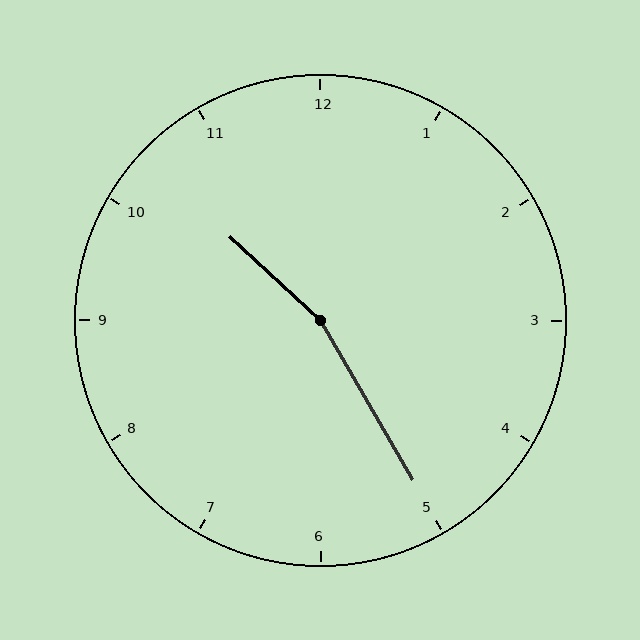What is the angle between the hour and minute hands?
Approximately 162 degrees.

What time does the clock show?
10:25.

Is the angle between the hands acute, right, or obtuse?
It is obtuse.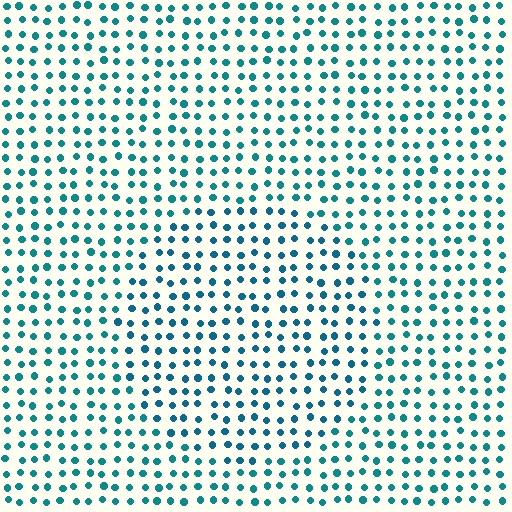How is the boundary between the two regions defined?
The boundary is defined purely by a slight shift in hue (about 18 degrees). Spacing, size, and orientation are identical on both sides.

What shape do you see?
I see a circle.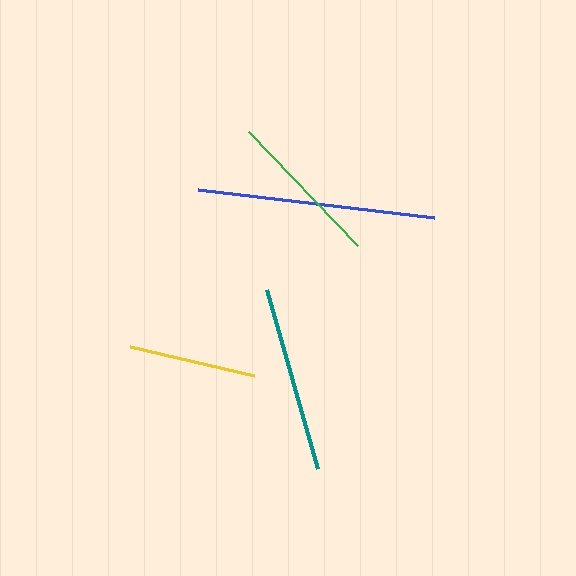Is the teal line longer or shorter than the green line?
The teal line is longer than the green line.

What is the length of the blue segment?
The blue segment is approximately 237 pixels long.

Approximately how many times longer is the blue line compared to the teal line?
The blue line is approximately 1.3 times the length of the teal line.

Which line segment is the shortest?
The yellow line is the shortest at approximately 127 pixels.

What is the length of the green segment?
The green segment is approximately 157 pixels long.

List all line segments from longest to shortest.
From longest to shortest: blue, teal, green, yellow.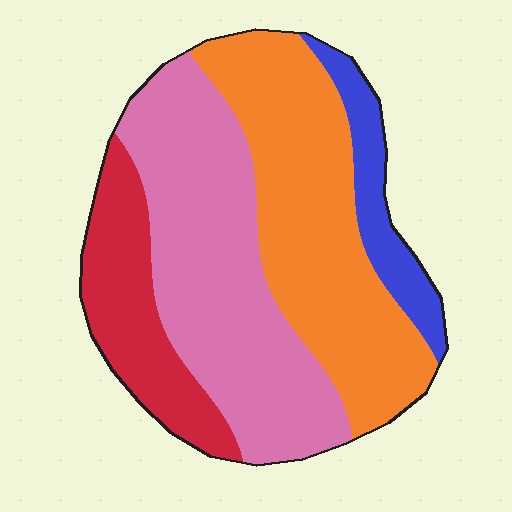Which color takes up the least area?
Blue, at roughly 10%.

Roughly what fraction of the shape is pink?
Pink covers about 40% of the shape.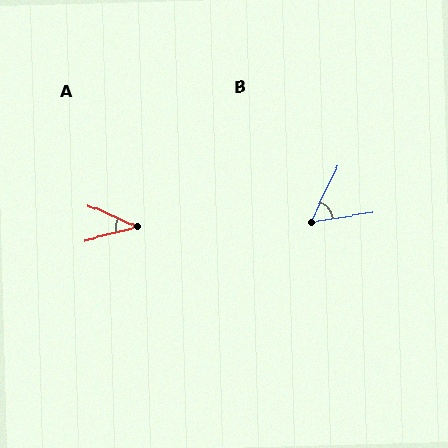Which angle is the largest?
B, at approximately 55 degrees.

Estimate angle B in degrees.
Approximately 55 degrees.